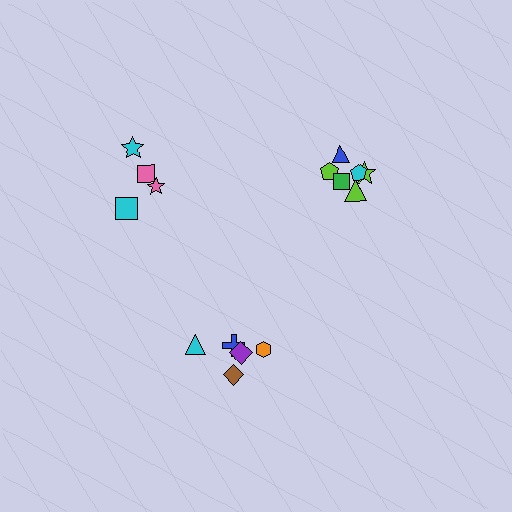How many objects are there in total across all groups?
There are 15 objects.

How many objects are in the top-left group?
There are 4 objects.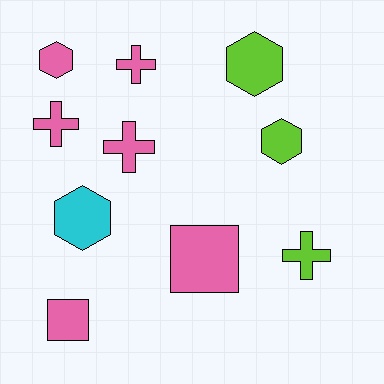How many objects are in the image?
There are 10 objects.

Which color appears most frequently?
Pink, with 6 objects.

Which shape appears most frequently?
Hexagon, with 4 objects.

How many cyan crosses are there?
There are no cyan crosses.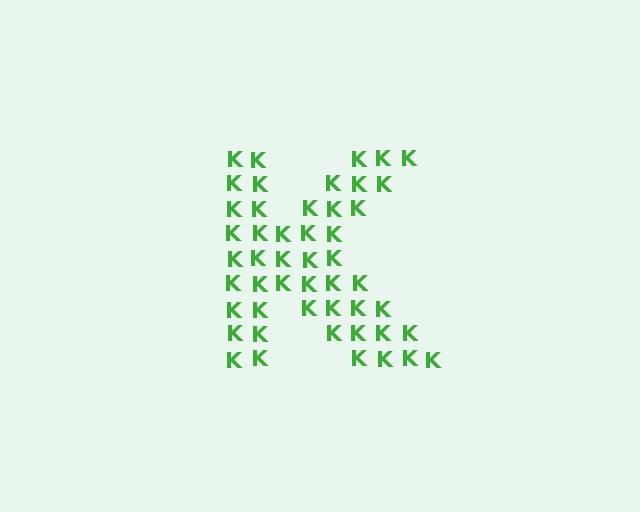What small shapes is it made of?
It is made of small letter K's.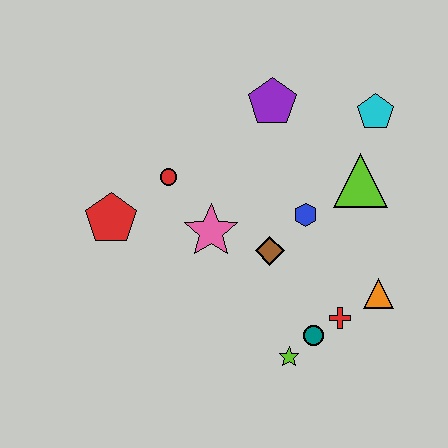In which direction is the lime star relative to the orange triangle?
The lime star is to the left of the orange triangle.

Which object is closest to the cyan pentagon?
The lime triangle is closest to the cyan pentagon.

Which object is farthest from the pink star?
The cyan pentagon is farthest from the pink star.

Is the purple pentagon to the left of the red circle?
No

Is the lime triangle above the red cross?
Yes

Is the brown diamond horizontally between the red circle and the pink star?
No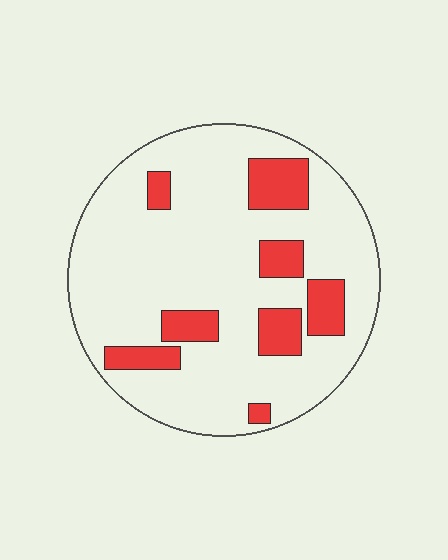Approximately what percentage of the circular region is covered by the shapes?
Approximately 20%.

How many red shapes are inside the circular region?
8.